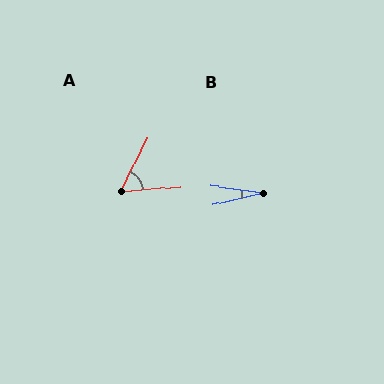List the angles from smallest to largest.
B (21°), A (59°).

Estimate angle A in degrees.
Approximately 59 degrees.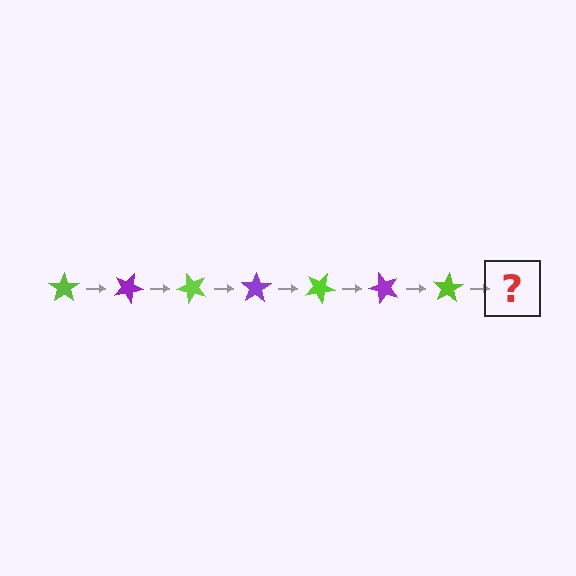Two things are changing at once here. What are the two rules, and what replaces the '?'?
The two rules are that it rotates 25 degrees each step and the color cycles through lime and purple. The '?' should be a purple star, rotated 175 degrees from the start.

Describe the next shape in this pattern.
It should be a purple star, rotated 175 degrees from the start.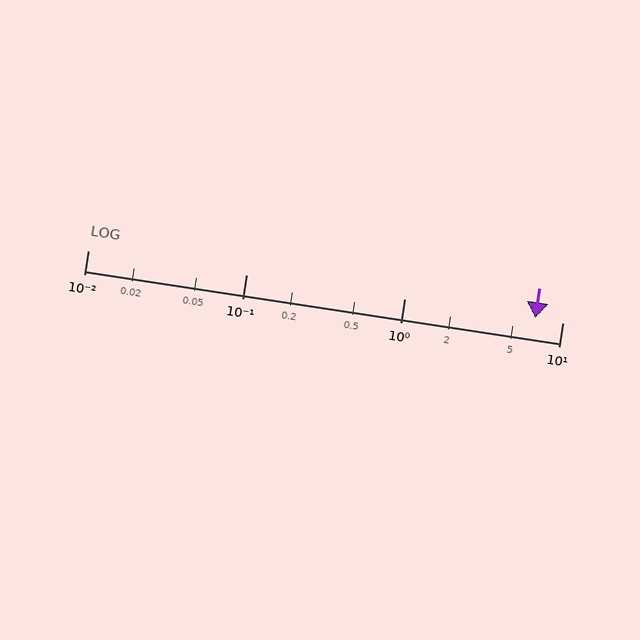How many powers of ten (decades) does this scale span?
The scale spans 3 decades, from 0.01 to 10.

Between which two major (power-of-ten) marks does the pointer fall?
The pointer is between 1 and 10.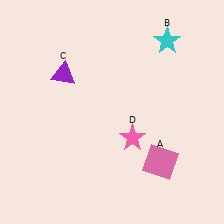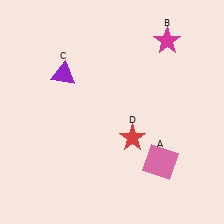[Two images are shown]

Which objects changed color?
B changed from cyan to magenta. D changed from pink to red.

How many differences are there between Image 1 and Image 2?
There are 2 differences between the two images.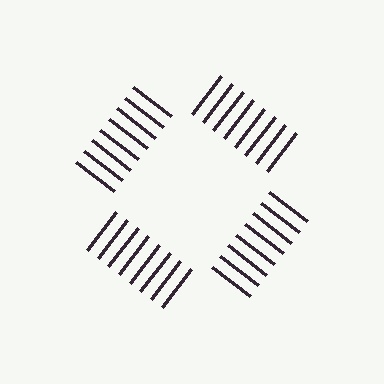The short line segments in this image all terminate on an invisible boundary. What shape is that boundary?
An illusory square — the line segments terminate on its edges but no continuous stroke is drawn.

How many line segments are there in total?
32 — 8 along each of the 4 edges.